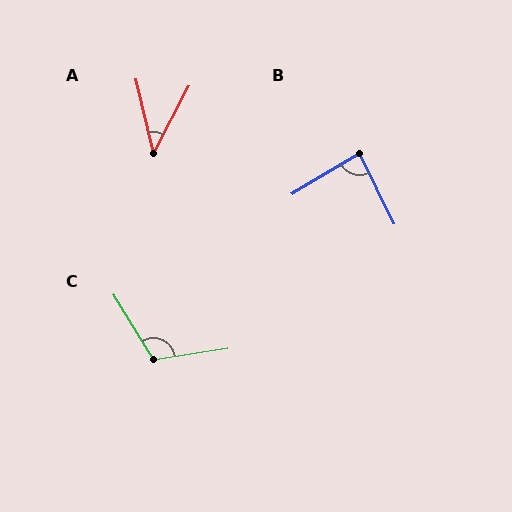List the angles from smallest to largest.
A (41°), B (86°), C (113°).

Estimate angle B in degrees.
Approximately 86 degrees.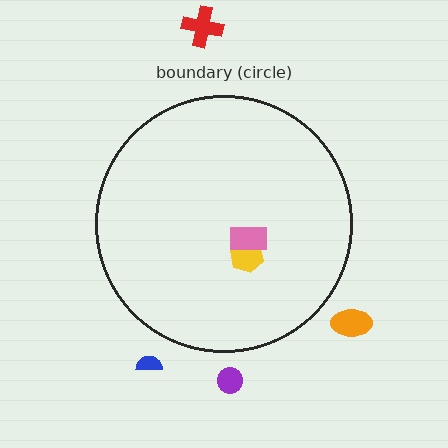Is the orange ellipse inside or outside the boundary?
Outside.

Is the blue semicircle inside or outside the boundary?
Outside.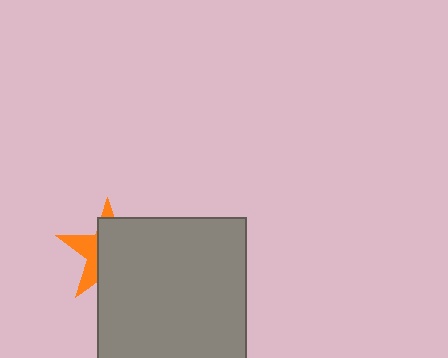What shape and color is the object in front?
The object in front is a gray square.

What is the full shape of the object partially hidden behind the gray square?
The partially hidden object is an orange star.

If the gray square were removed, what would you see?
You would see the complete orange star.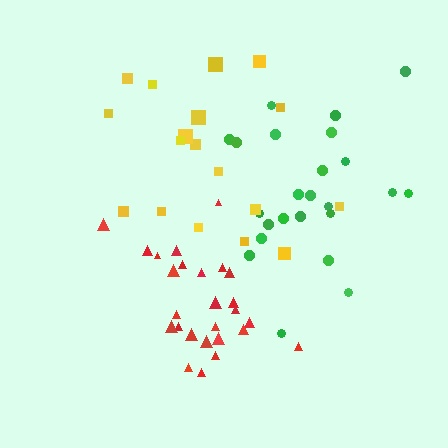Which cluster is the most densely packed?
Red.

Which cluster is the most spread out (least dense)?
Yellow.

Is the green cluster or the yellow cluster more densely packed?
Green.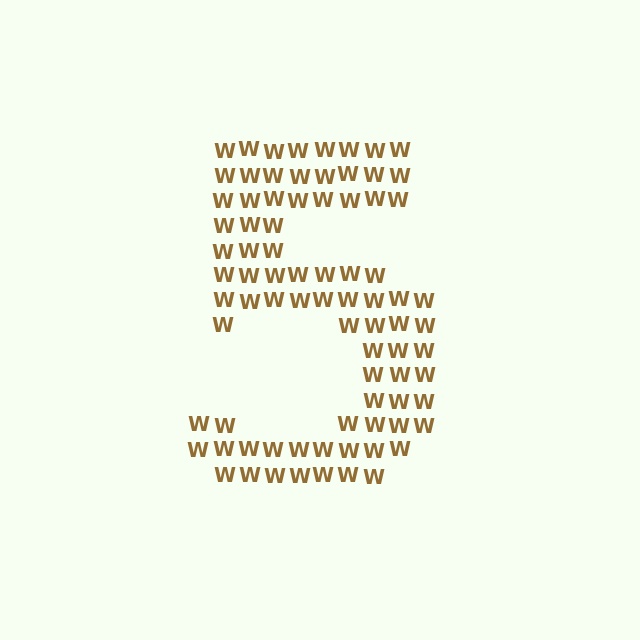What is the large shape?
The large shape is the digit 5.